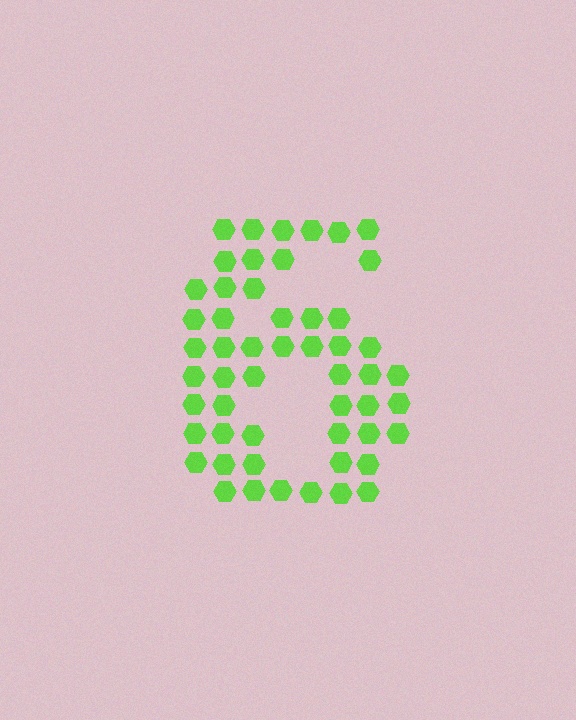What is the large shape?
The large shape is the digit 6.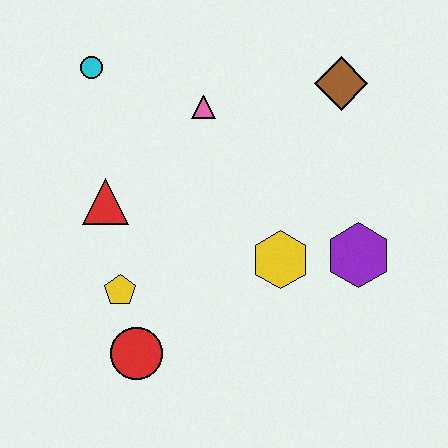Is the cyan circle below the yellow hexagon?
No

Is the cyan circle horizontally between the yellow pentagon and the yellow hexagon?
No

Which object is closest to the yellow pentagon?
The red circle is closest to the yellow pentagon.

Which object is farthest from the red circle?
The brown diamond is farthest from the red circle.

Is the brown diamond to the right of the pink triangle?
Yes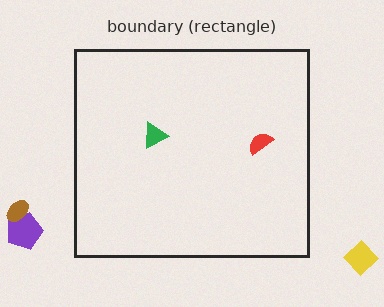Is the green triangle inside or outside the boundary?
Inside.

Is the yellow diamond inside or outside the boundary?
Outside.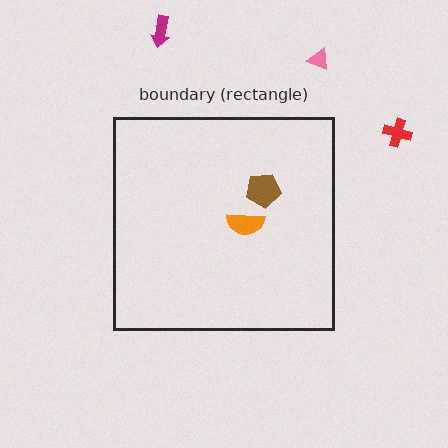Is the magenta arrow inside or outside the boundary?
Outside.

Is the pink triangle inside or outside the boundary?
Outside.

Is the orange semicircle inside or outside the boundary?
Inside.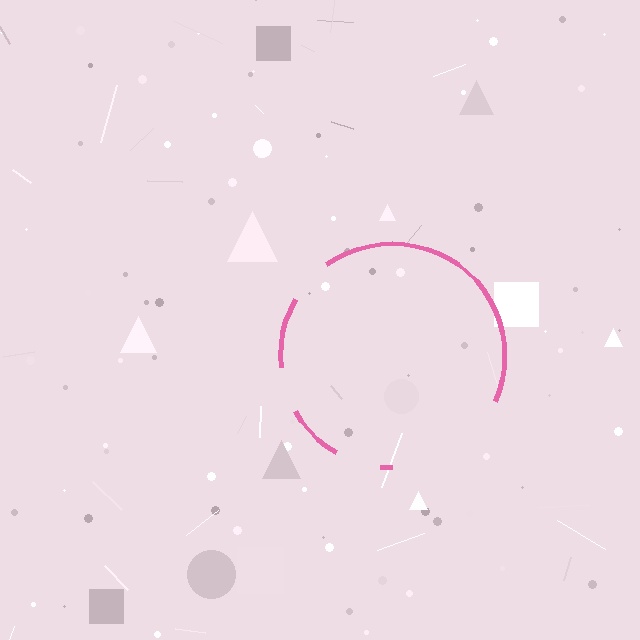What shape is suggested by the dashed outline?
The dashed outline suggests a circle.